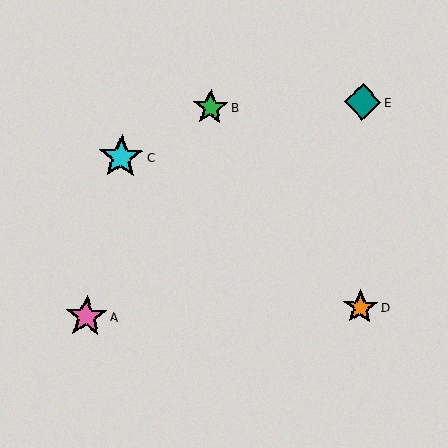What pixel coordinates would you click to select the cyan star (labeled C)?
Click at (121, 157) to select the cyan star C.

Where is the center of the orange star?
The center of the orange star is at (360, 307).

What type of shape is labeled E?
Shape E is a teal diamond.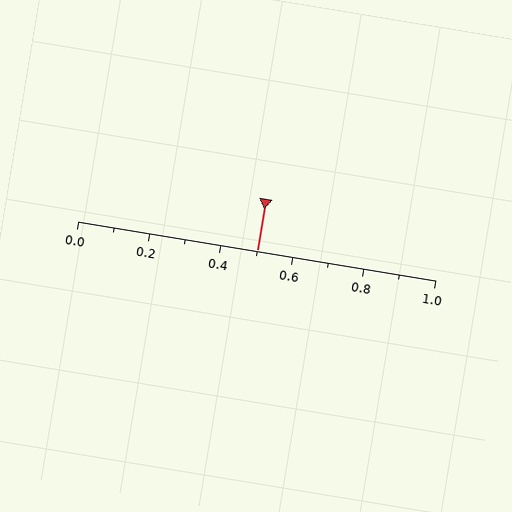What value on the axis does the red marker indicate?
The marker indicates approximately 0.5.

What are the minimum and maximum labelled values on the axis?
The axis runs from 0.0 to 1.0.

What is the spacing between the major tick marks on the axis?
The major ticks are spaced 0.2 apart.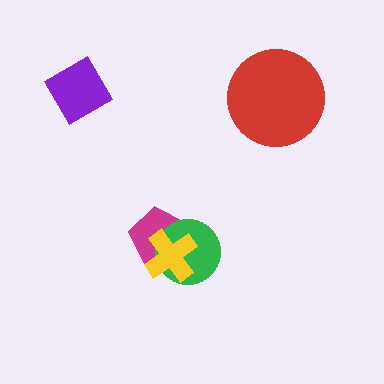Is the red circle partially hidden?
No, no other shape covers it.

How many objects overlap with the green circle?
2 objects overlap with the green circle.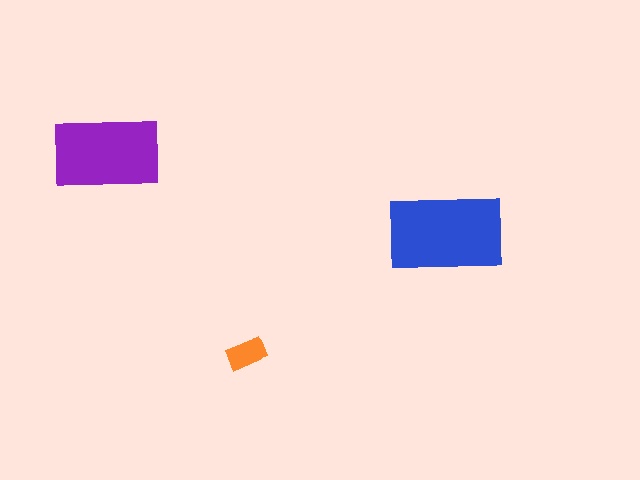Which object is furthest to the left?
The purple rectangle is leftmost.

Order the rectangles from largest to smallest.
the blue one, the purple one, the orange one.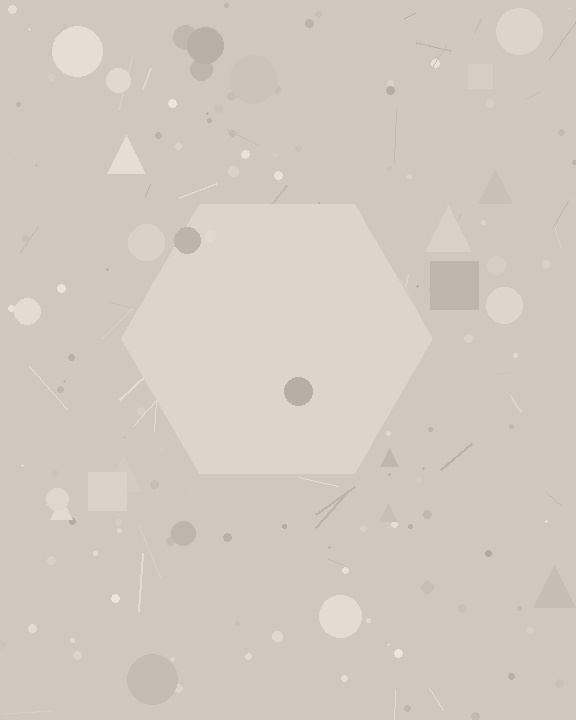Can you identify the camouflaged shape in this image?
The camouflaged shape is a hexagon.